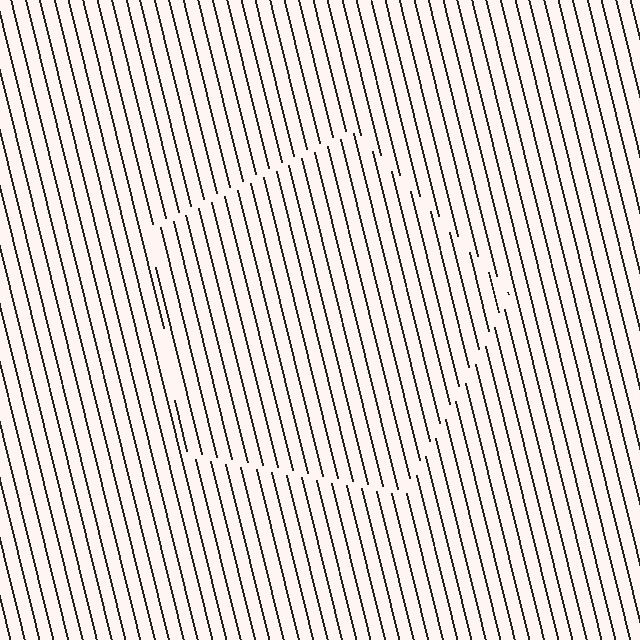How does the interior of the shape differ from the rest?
The interior of the shape contains the same grating, shifted by half a period — the contour is defined by the phase discontinuity where line-ends from the inner and outer gratings abut.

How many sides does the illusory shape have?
5 sides — the line-ends trace a pentagon.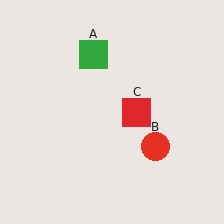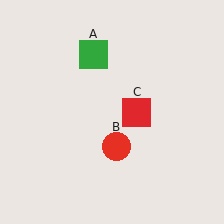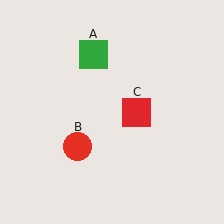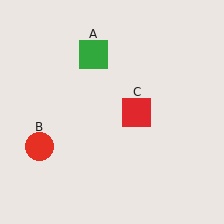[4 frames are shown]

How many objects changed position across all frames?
1 object changed position: red circle (object B).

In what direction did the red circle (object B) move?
The red circle (object B) moved left.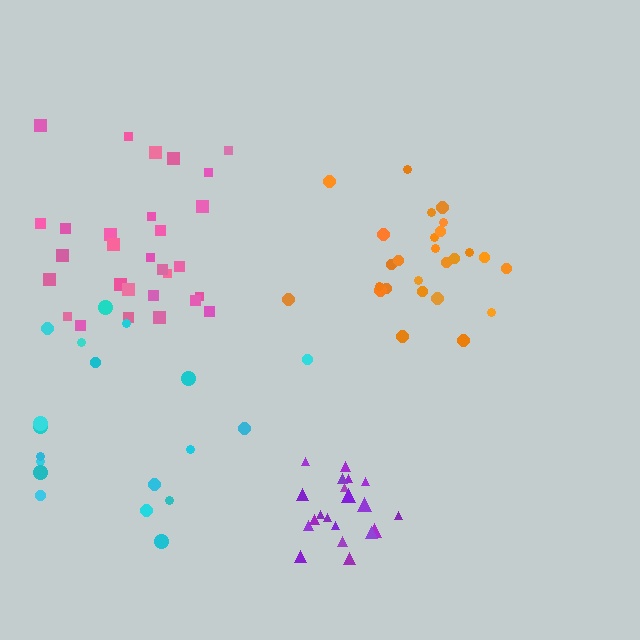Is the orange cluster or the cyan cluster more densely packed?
Orange.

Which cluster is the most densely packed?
Purple.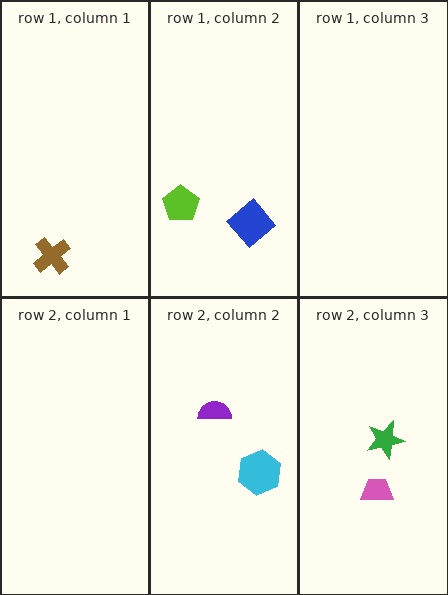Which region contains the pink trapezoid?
The row 2, column 3 region.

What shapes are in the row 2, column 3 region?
The pink trapezoid, the green star.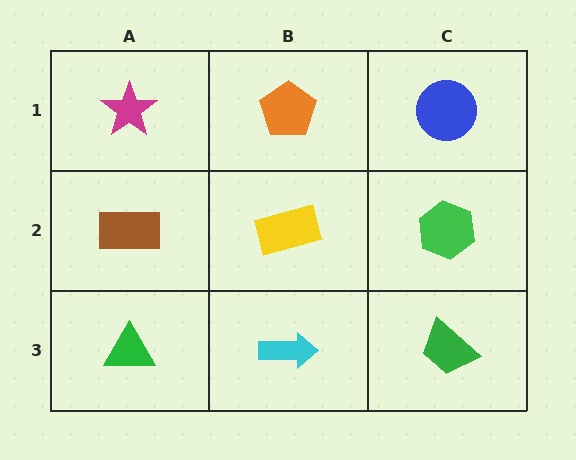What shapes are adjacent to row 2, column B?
An orange pentagon (row 1, column B), a cyan arrow (row 3, column B), a brown rectangle (row 2, column A), a green hexagon (row 2, column C).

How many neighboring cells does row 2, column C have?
3.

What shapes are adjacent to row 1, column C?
A green hexagon (row 2, column C), an orange pentagon (row 1, column B).